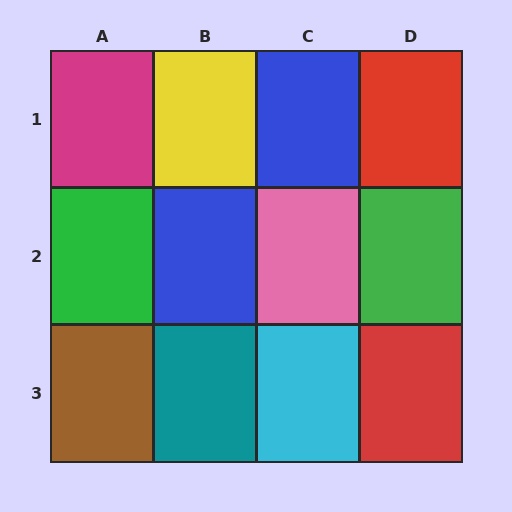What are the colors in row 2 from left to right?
Green, blue, pink, green.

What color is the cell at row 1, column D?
Red.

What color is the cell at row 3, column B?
Teal.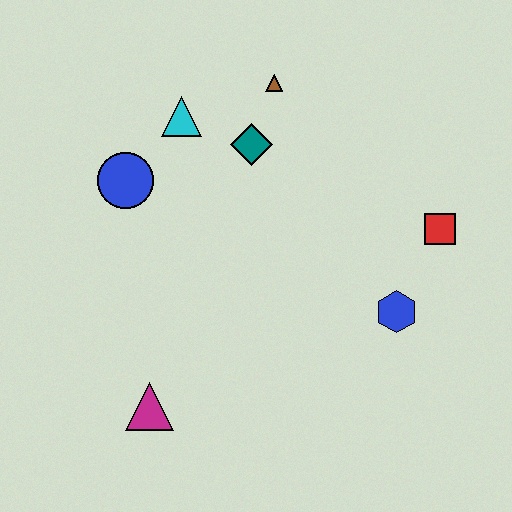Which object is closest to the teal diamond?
The brown triangle is closest to the teal diamond.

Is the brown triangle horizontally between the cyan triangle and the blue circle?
No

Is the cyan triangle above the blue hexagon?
Yes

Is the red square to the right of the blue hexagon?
Yes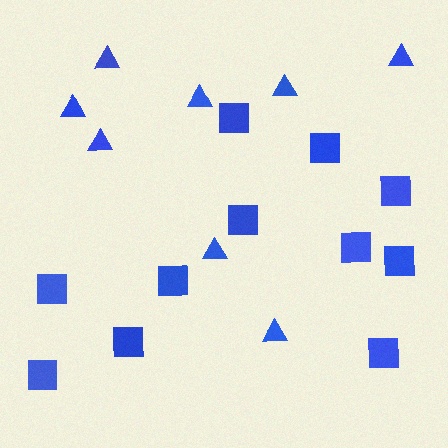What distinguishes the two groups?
There are 2 groups: one group of squares (11) and one group of triangles (8).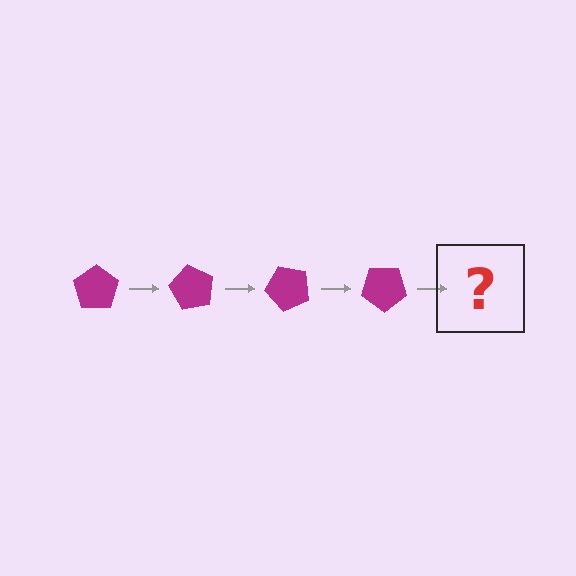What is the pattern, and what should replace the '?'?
The pattern is that the pentagon rotates 60 degrees each step. The '?' should be a magenta pentagon rotated 240 degrees.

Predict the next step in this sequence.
The next step is a magenta pentagon rotated 240 degrees.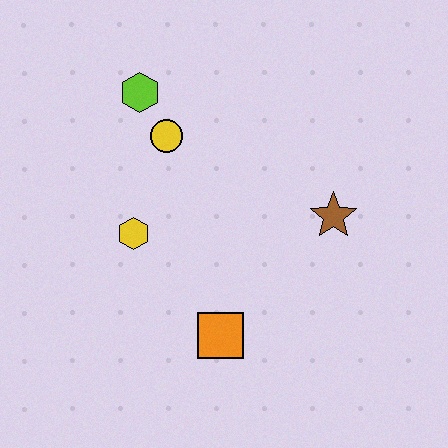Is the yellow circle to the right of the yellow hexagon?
Yes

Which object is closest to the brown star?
The orange square is closest to the brown star.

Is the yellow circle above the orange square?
Yes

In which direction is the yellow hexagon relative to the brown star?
The yellow hexagon is to the left of the brown star.